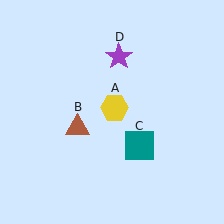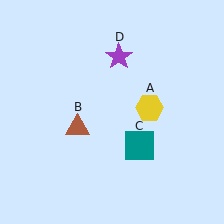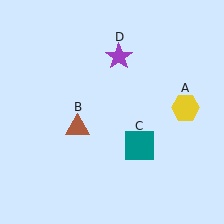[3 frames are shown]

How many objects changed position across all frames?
1 object changed position: yellow hexagon (object A).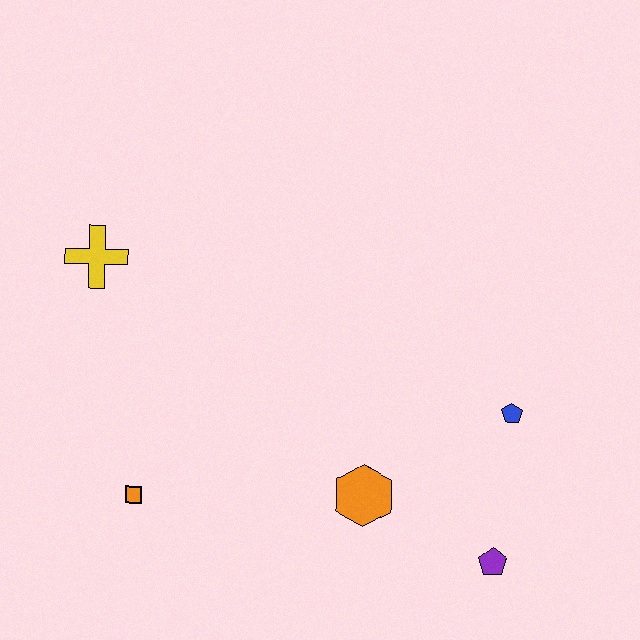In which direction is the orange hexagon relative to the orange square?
The orange hexagon is to the right of the orange square.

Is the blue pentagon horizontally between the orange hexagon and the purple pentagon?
No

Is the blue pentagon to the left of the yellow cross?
No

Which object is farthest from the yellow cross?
The purple pentagon is farthest from the yellow cross.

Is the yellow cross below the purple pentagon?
No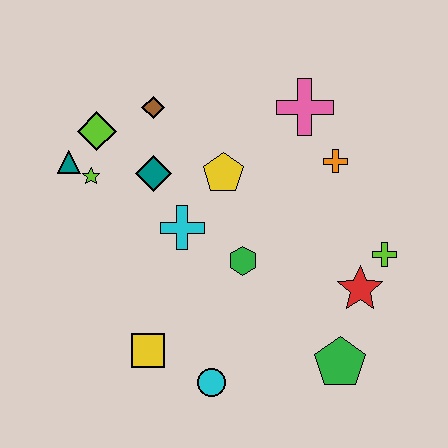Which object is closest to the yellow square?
The cyan circle is closest to the yellow square.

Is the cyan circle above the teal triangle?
No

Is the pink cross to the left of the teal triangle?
No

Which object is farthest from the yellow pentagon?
The green pentagon is farthest from the yellow pentagon.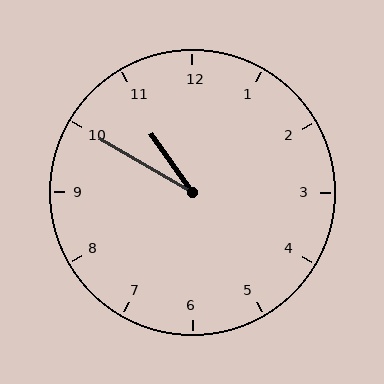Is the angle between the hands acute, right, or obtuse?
It is acute.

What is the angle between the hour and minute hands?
Approximately 25 degrees.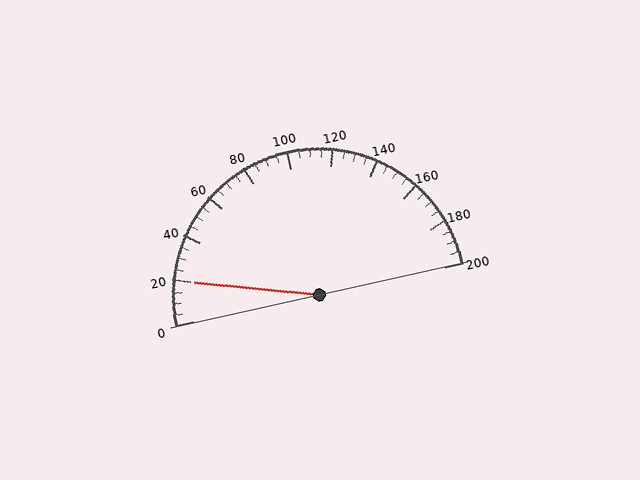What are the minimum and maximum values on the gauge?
The gauge ranges from 0 to 200.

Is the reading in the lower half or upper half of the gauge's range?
The reading is in the lower half of the range (0 to 200).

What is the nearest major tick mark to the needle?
The nearest major tick mark is 20.